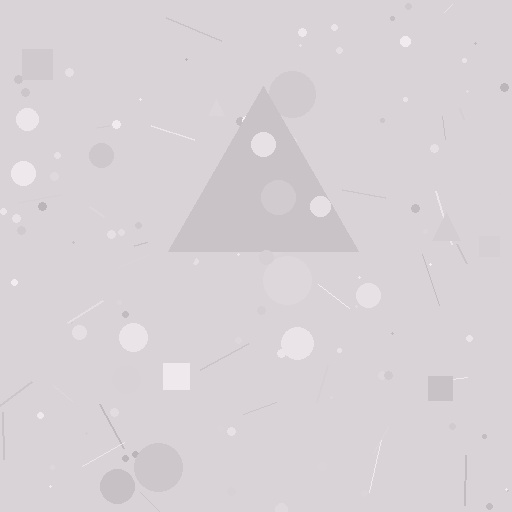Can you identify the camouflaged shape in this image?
The camouflaged shape is a triangle.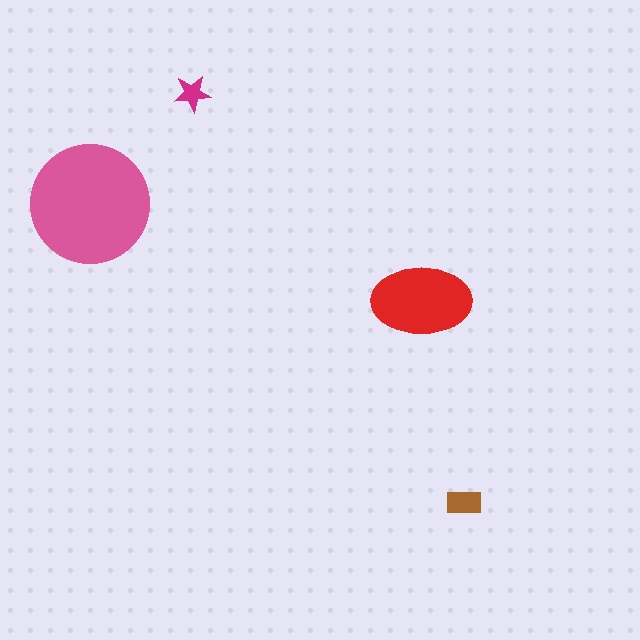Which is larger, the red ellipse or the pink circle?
The pink circle.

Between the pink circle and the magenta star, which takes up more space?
The pink circle.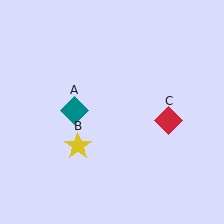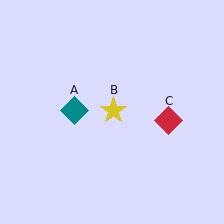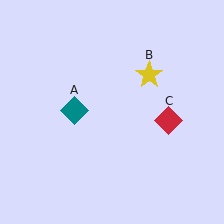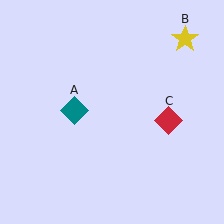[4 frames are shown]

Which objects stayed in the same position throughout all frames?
Teal diamond (object A) and red diamond (object C) remained stationary.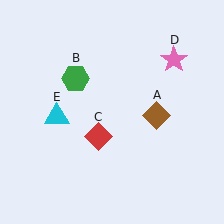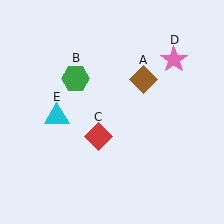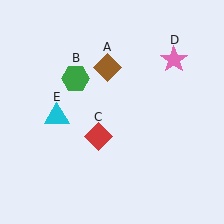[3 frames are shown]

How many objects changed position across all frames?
1 object changed position: brown diamond (object A).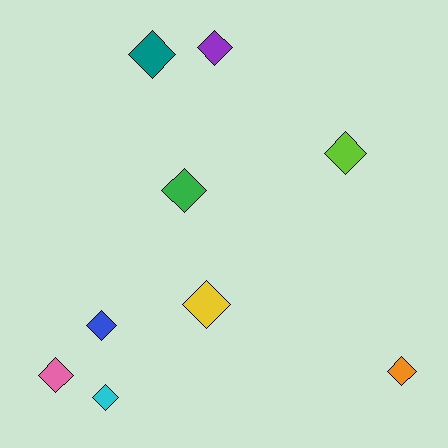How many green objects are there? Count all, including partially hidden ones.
There is 1 green object.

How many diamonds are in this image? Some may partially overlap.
There are 9 diamonds.